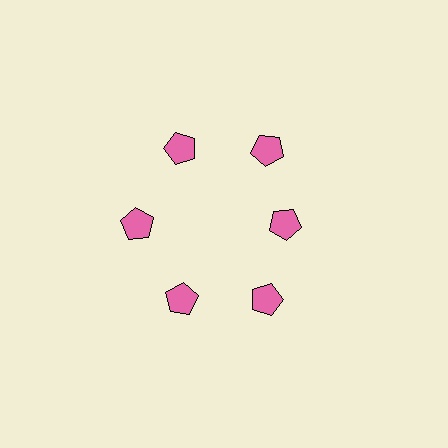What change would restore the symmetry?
The symmetry would be restored by moving it outward, back onto the ring so that all 6 pentagons sit at equal angles and equal distance from the center.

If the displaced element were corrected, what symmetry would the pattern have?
It would have 6-fold rotational symmetry — the pattern would map onto itself every 60 degrees.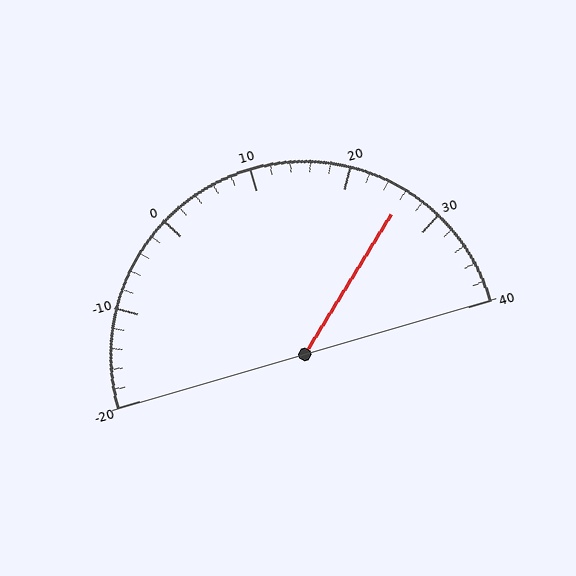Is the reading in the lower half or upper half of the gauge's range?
The reading is in the upper half of the range (-20 to 40).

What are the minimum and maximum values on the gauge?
The gauge ranges from -20 to 40.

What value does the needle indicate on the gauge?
The needle indicates approximately 26.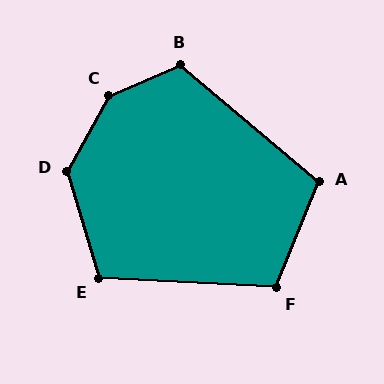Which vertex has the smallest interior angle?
A, at approximately 108 degrees.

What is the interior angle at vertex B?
Approximately 117 degrees (obtuse).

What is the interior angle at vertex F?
Approximately 109 degrees (obtuse).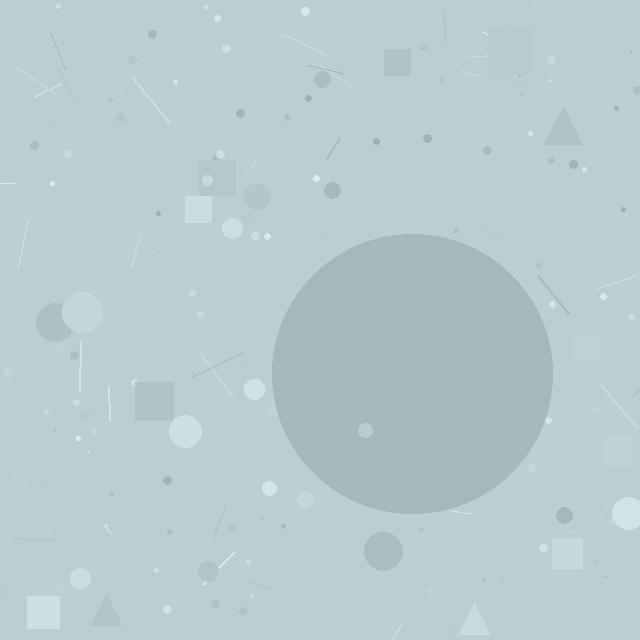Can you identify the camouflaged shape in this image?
The camouflaged shape is a circle.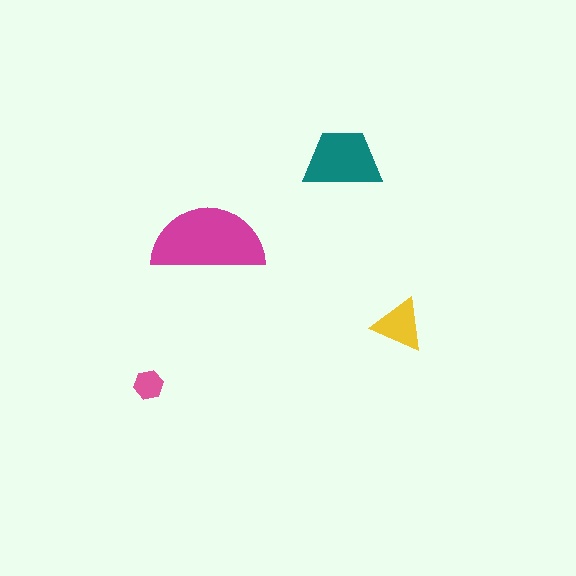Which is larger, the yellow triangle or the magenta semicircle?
The magenta semicircle.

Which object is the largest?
The magenta semicircle.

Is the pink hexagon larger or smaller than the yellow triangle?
Smaller.